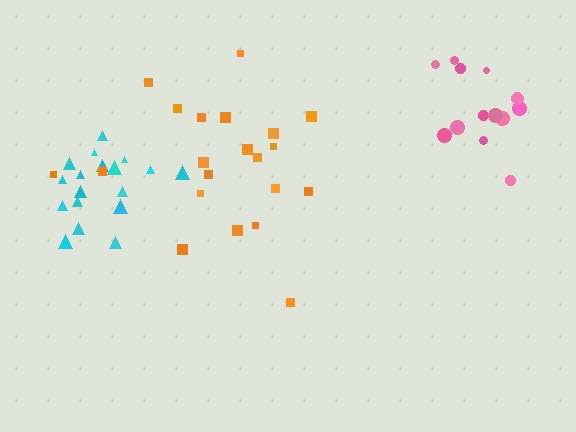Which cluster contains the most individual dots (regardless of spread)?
Orange (21).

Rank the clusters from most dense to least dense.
pink, cyan, orange.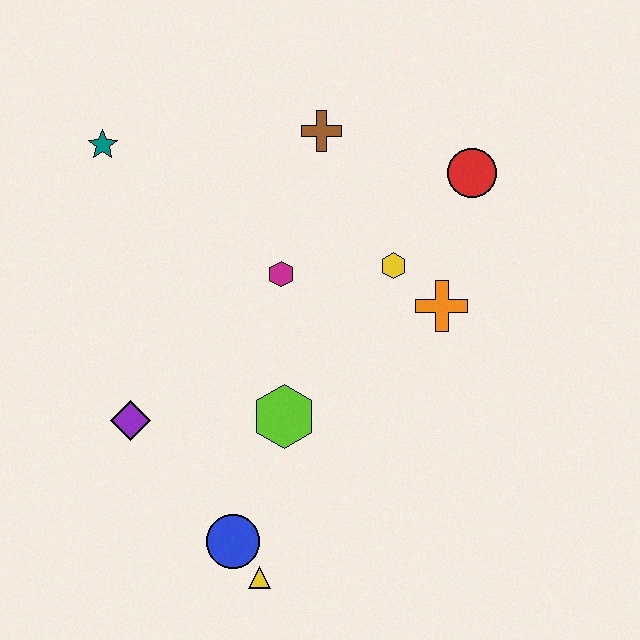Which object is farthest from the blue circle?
The red circle is farthest from the blue circle.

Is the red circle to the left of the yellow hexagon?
No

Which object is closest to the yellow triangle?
The blue circle is closest to the yellow triangle.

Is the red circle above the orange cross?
Yes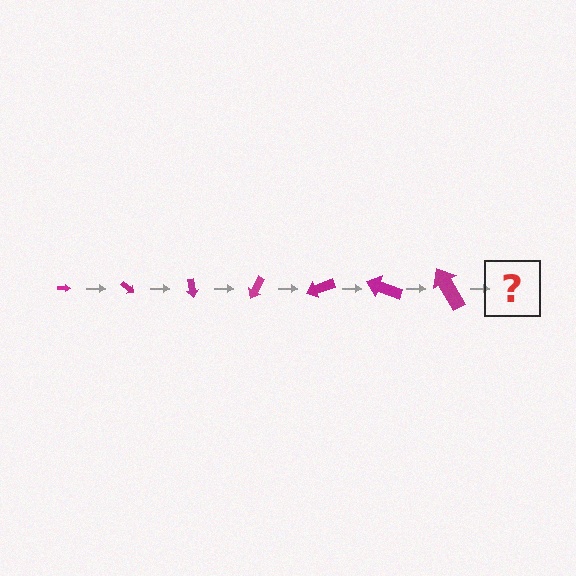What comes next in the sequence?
The next element should be an arrow, larger than the previous one and rotated 280 degrees from the start.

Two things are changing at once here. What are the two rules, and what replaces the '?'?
The two rules are that the arrow grows larger each step and it rotates 40 degrees each step. The '?' should be an arrow, larger than the previous one and rotated 280 degrees from the start.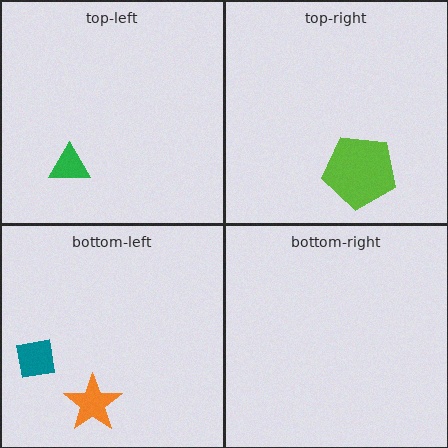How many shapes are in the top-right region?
1.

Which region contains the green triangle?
The top-left region.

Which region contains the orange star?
The bottom-left region.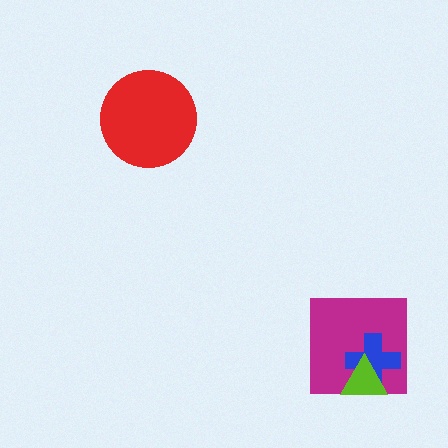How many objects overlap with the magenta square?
2 objects overlap with the magenta square.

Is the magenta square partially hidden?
Yes, it is partially covered by another shape.